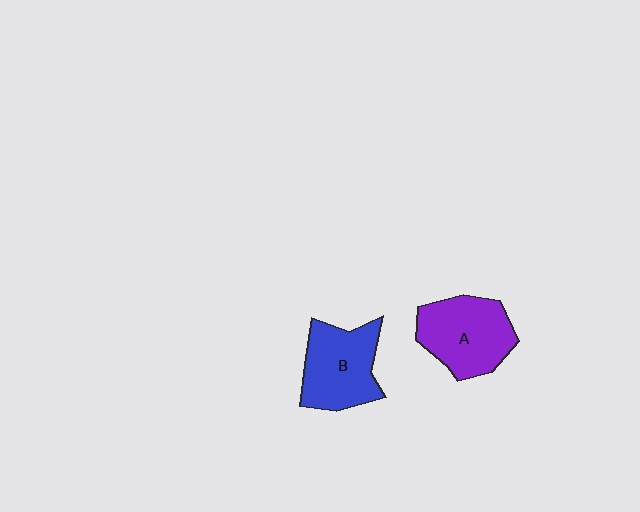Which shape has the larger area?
Shape A (purple).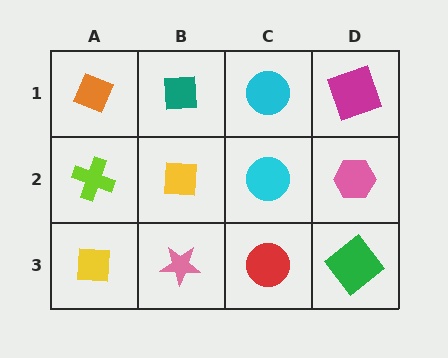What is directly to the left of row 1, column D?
A cyan circle.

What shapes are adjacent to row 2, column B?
A teal square (row 1, column B), a pink star (row 3, column B), a lime cross (row 2, column A), a cyan circle (row 2, column C).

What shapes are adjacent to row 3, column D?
A pink hexagon (row 2, column D), a red circle (row 3, column C).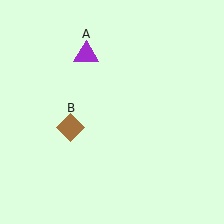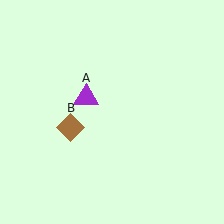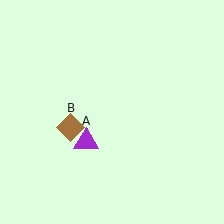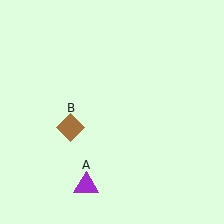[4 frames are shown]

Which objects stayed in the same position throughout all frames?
Brown diamond (object B) remained stationary.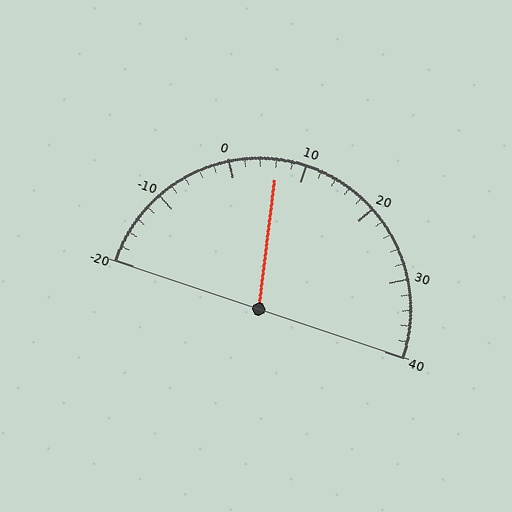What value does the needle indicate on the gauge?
The needle indicates approximately 6.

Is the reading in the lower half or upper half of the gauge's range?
The reading is in the lower half of the range (-20 to 40).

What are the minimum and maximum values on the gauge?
The gauge ranges from -20 to 40.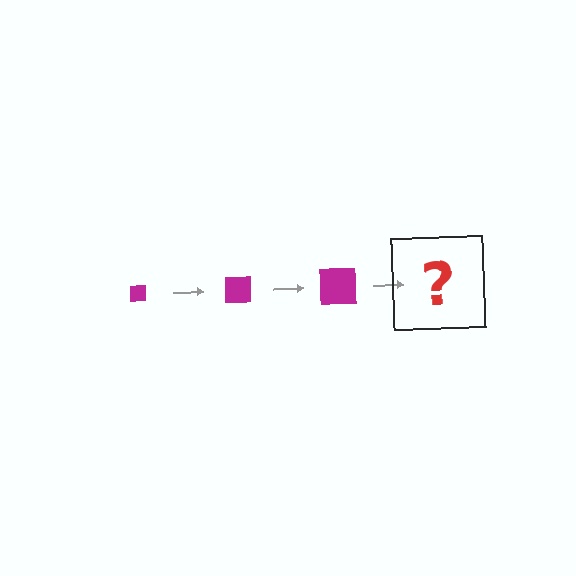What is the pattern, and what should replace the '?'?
The pattern is that the square gets progressively larger each step. The '?' should be a magenta square, larger than the previous one.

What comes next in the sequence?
The next element should be a magenta square, larger than the previous one.